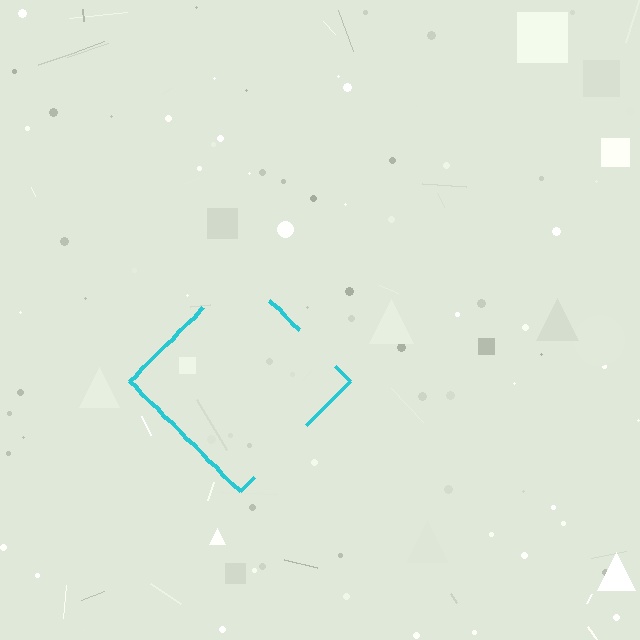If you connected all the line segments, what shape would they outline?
They would outline a diamond.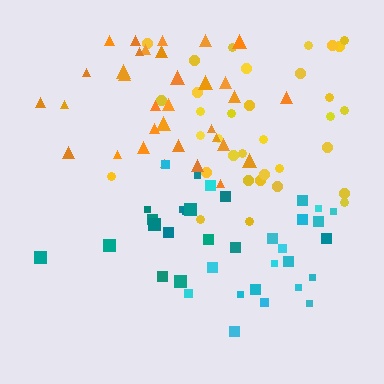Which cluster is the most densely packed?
Cyan.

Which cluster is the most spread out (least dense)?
Teal.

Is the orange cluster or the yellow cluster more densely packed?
Orange.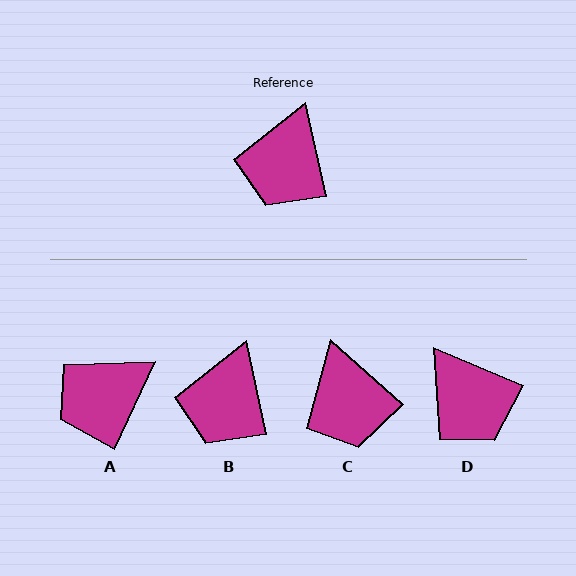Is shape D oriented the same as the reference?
No, it is off by about 55 degrees.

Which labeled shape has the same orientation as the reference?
B.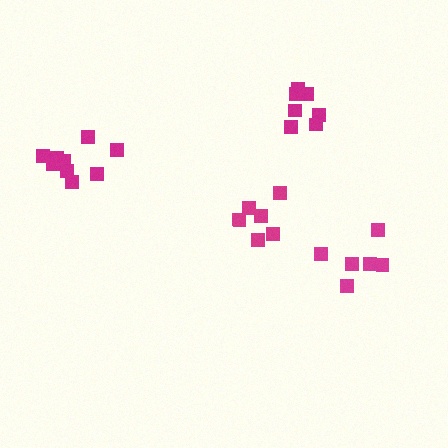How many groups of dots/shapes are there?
There are 4 groups.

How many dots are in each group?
Group 1: 7 dots, Group 2: 9 dots, Group 3: 7 dots, Group 4: 6 dots (29 total).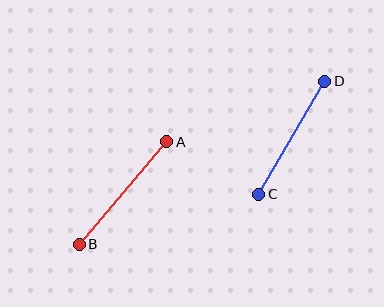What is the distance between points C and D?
The distance is approximately 131 pixels.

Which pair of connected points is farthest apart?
Points A and B are farthest apart.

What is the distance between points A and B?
The distance is approximately 135 pixels.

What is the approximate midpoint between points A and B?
The midpoint is at approximately (123, 193) pixels.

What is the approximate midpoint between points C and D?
The midpoint is at approximately (292, 138) pixels.